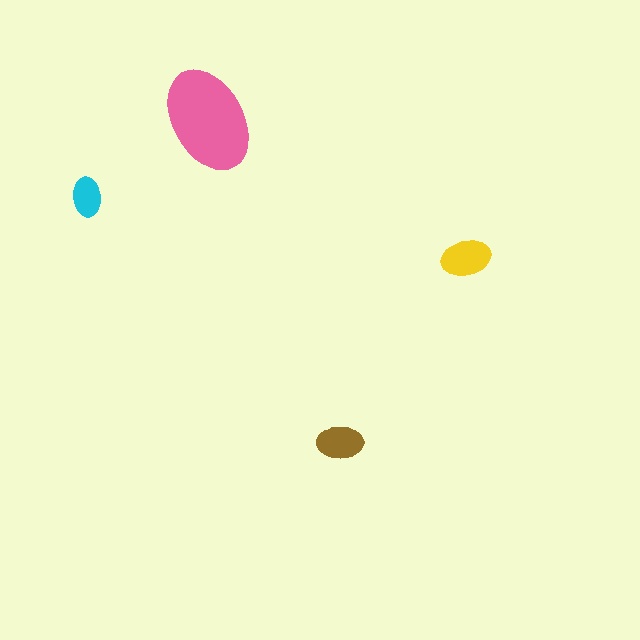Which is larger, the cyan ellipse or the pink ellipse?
The pink one.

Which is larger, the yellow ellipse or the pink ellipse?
The pink one.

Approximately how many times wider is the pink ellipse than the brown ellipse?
About 2 times wider.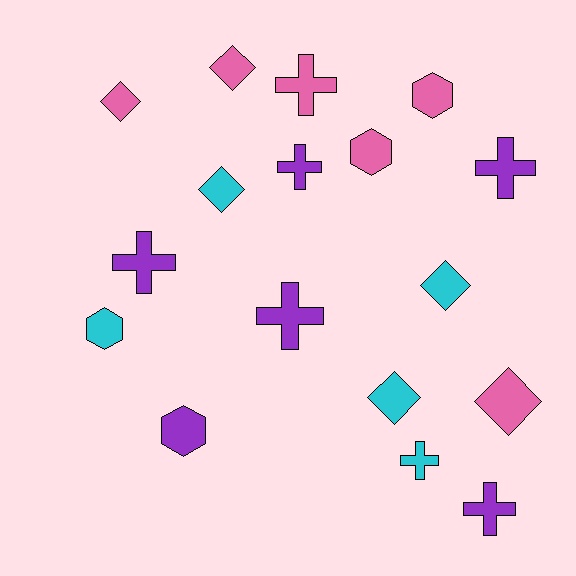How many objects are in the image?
There are 17 objects.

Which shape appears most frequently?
Cross, with 7 objects.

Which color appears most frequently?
Pink, with 6 objects.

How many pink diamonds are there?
There are 3 pink diamonds.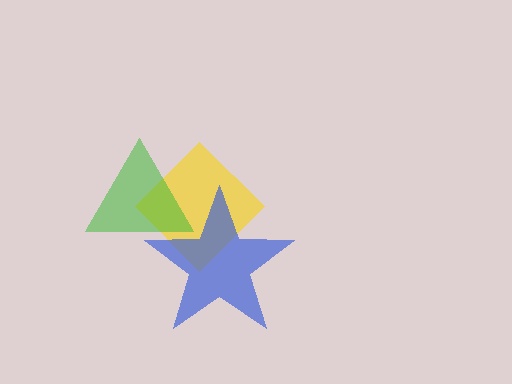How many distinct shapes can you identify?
There are 3 distinct shapes: a yellow diamond, a green triangle, a blue star.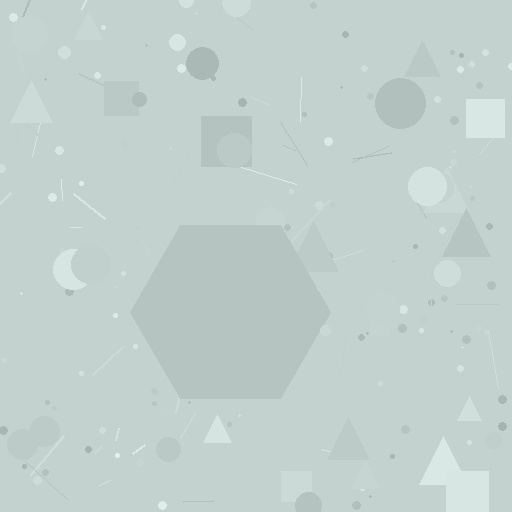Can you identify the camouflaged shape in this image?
The camouflaged shape is a hexagon.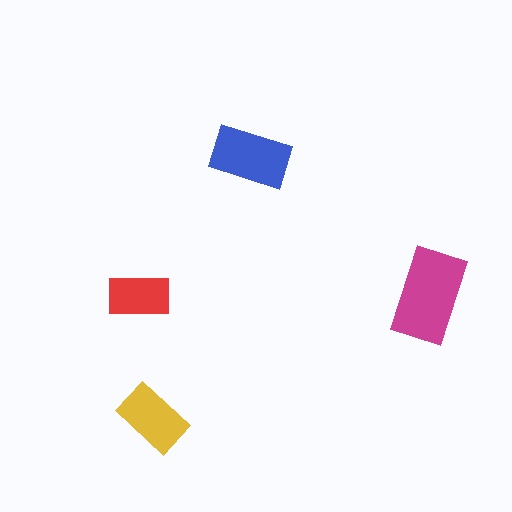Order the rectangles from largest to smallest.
the magenta one, the blue one, the yellow one, the red one.